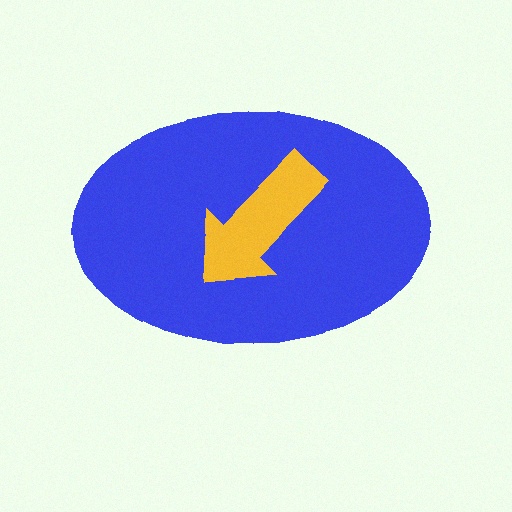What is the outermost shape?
The blue ellipse.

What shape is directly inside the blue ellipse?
The yellow arrow.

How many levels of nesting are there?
2.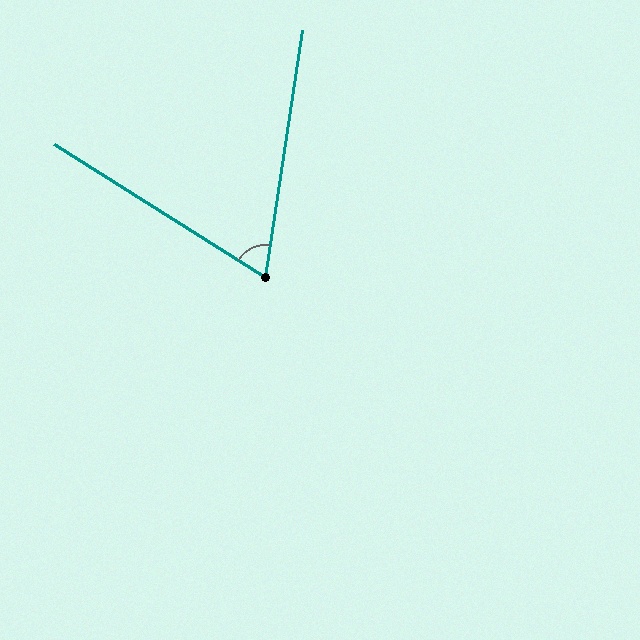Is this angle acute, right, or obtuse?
It is acute.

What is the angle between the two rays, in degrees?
Approximately 66 degrees.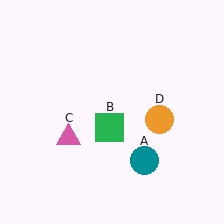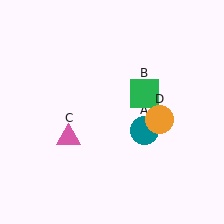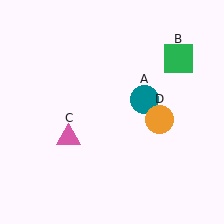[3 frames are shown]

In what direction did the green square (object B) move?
The green square (object B) moved up and to the right.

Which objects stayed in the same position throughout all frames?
Pink triangle (object C) and orange circle (object D) remained stationary.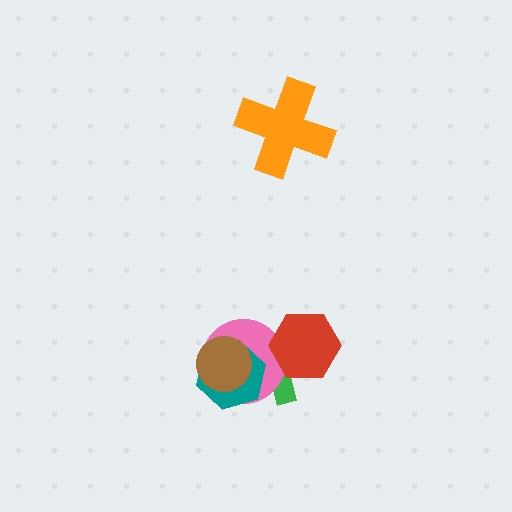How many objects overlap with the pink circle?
4 objects overlap with the pink circle.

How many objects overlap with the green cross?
3 objects overlap with the green cross.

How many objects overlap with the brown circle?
2 objects overlap with the brown circle.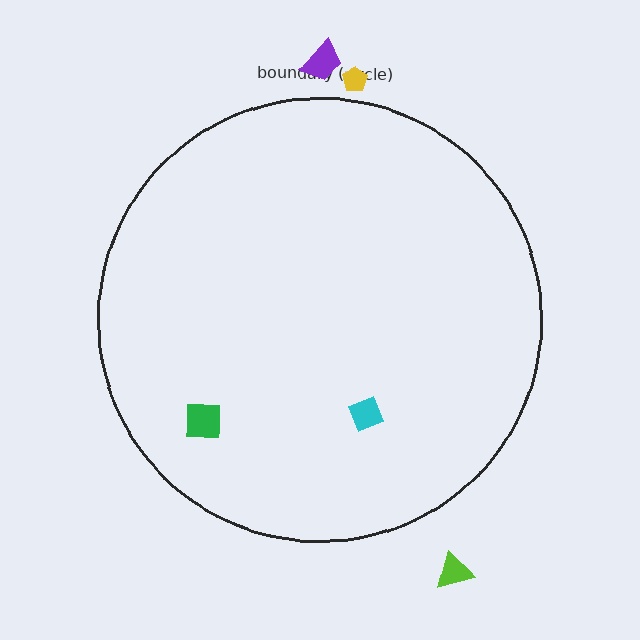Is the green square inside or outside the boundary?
Inside.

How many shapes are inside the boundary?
2 inside, 3 outside.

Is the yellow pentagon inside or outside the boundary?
Outside.